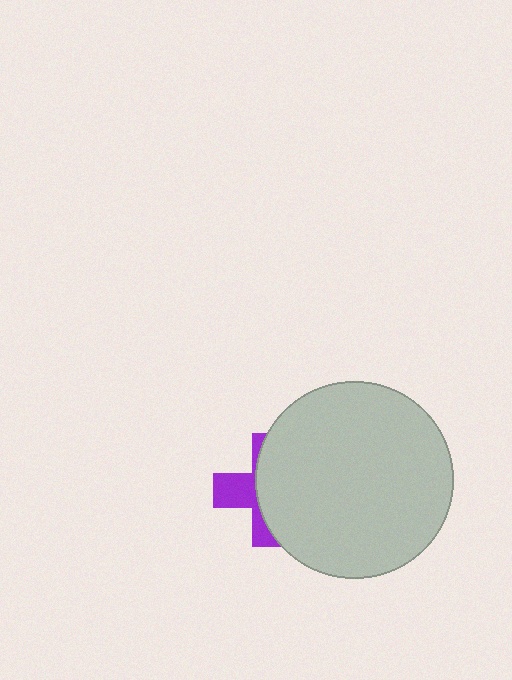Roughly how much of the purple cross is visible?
A small part of it is visible (roughly 36%).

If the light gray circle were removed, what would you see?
You would see the complete purple cross.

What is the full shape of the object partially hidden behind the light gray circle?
The partially hidden object is a purple cross.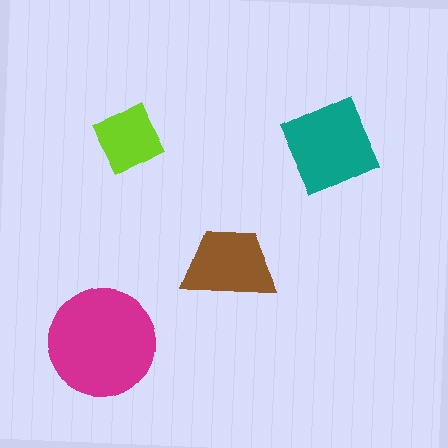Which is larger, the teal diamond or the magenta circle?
The magenta circle.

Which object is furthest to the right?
The teal diamond is rightmost.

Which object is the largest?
The magenta circle.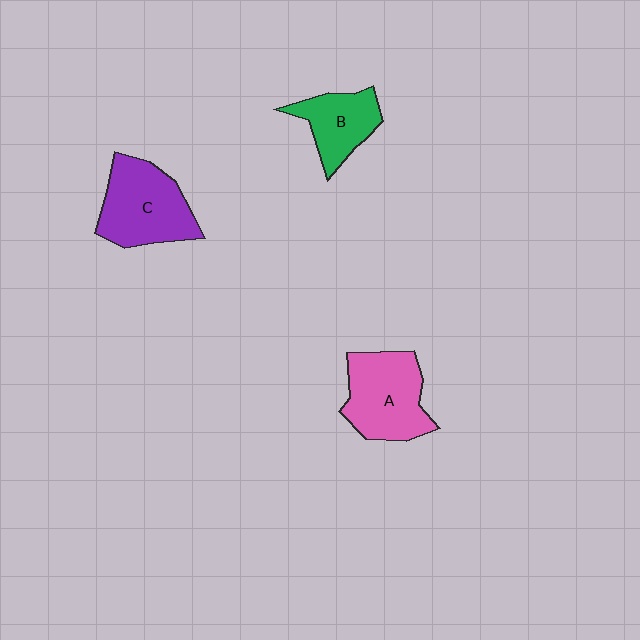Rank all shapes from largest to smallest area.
From largest to smallest: C (purple), A (pink), B (green).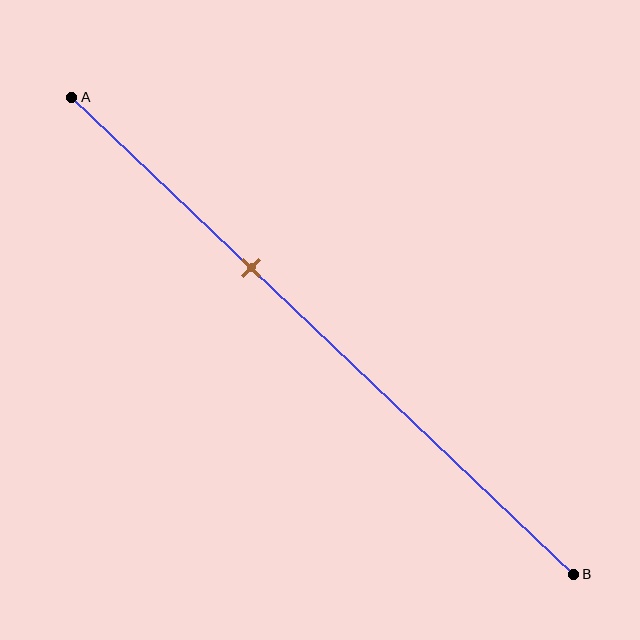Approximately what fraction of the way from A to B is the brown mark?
The brown mark is approximately 35% of the way from A to B.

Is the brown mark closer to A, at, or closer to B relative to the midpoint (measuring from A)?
The brown mark is closer to point A than the midpoint of segment AB.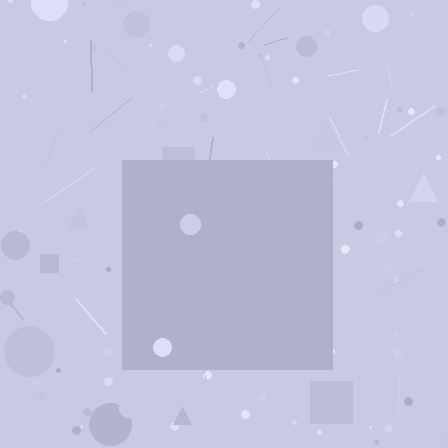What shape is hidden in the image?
A square is hidden in the image.